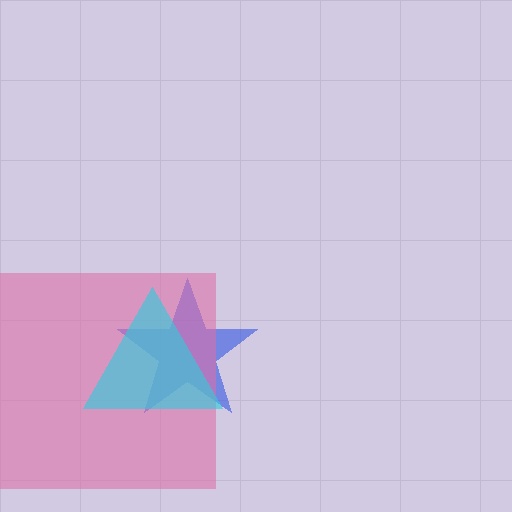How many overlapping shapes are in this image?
There are 3 overlapping shapes in the image.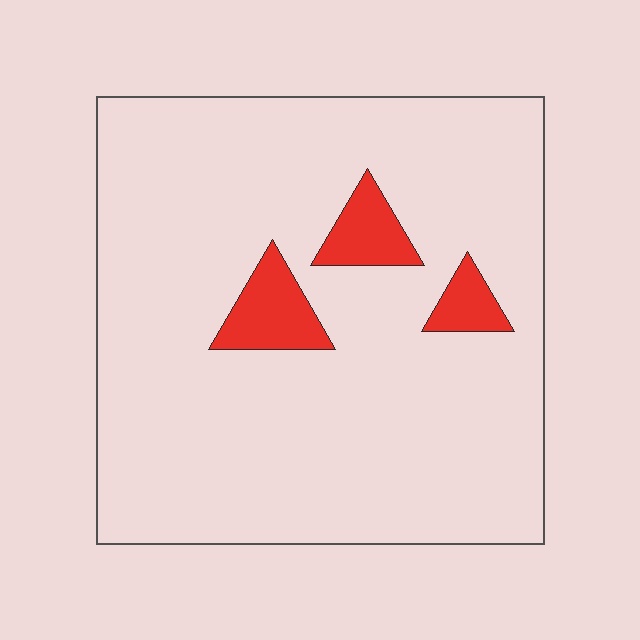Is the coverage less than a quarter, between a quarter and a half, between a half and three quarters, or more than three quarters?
Less than a quarter.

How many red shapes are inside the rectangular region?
3.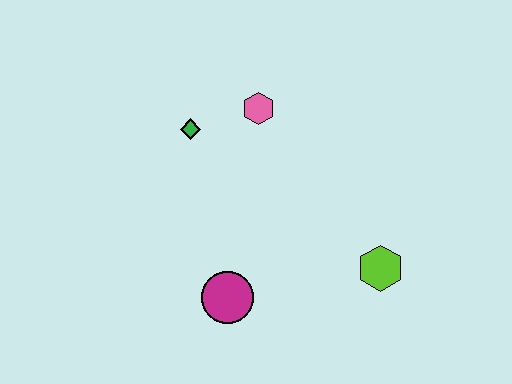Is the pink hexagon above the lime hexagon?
Yes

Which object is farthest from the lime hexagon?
The green diamond is farthest from the lime hexagon.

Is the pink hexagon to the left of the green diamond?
No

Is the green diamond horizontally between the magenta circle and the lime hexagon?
No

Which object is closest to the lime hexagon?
The magenta circle is closest to the lime hexagon.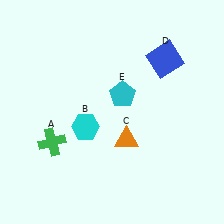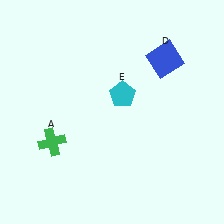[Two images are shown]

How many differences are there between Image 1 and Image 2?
There are 2 differences between the two images.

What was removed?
The orange triangle (C), the cyan hexagon (B) were removed in Image 2.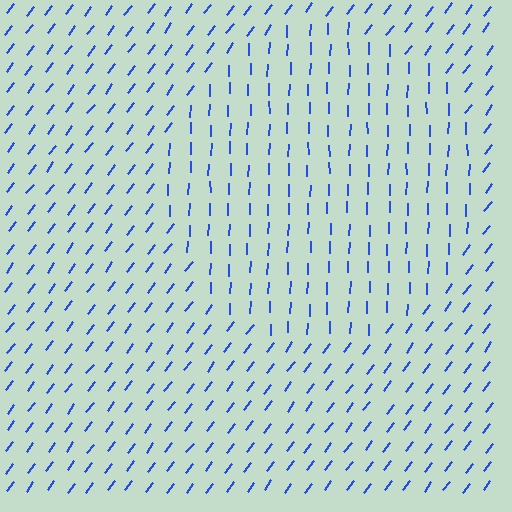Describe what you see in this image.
The image is filled with small blue line segments. A circle region in the image has lines oriented differently from the surrounding lines, creating a visible texture boundary.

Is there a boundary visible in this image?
Yes, there is a texture boundary formed by a change in line orientation.